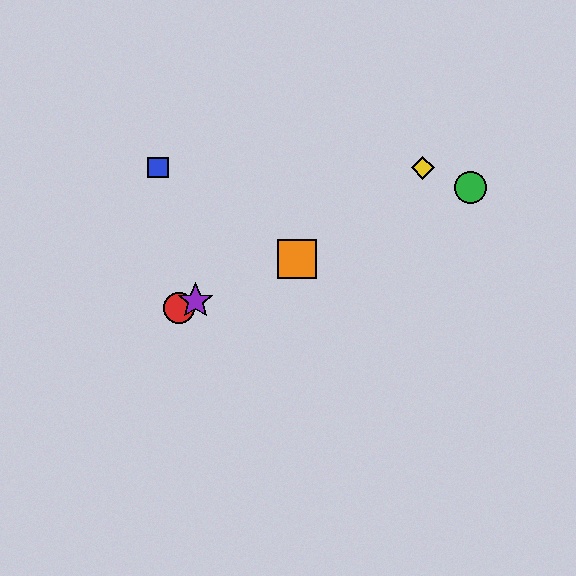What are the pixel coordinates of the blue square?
The blue square is at (158, 168).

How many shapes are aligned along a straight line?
4 shapes (the red circle, the green circle, the purple star, the orange square) are aligned along a straight line.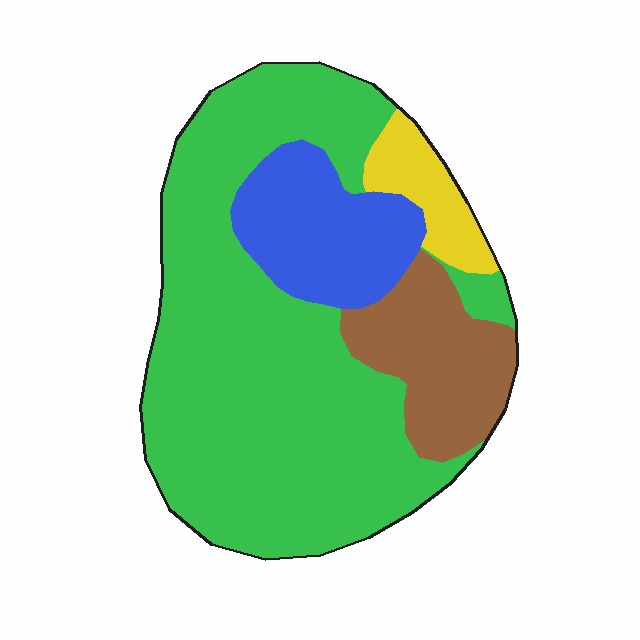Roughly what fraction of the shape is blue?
Blue covers about 15% of the shape.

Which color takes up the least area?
Yellow, at roughly 5%.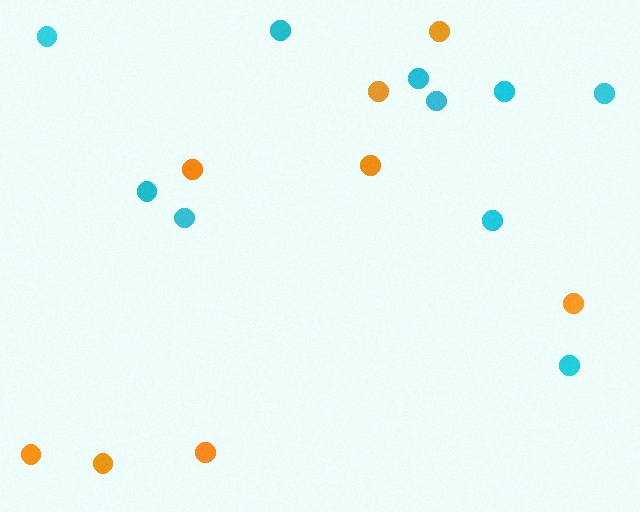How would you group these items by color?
There are 2 groups: one group of cyan circles (10) and one group of orange circles (8).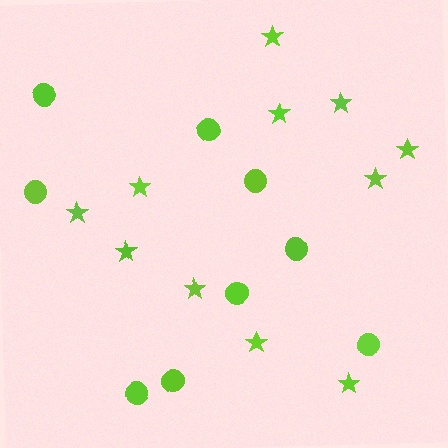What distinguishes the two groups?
There are 2 groups: one group of circles (9) and one group of stars (11).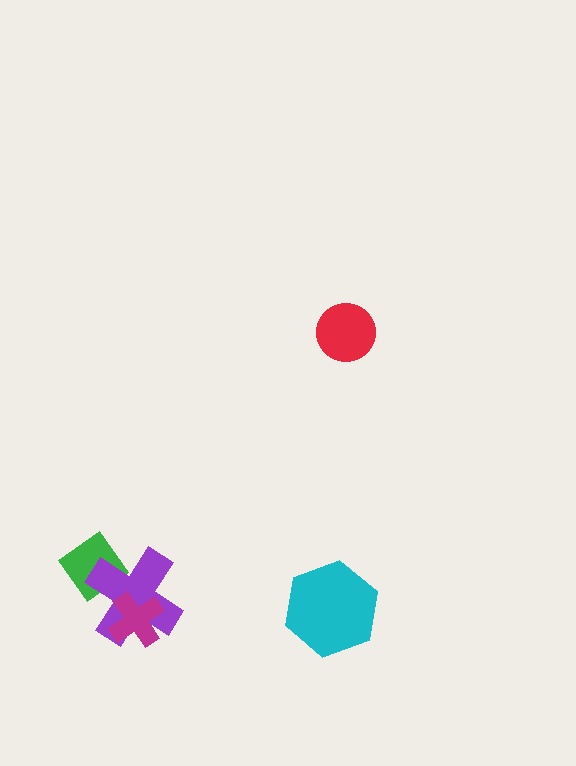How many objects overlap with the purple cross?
2 objects overlap with the purple cross.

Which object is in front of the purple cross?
The magenta cross is in front of the purple cross.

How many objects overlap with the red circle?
0 objects overlap with the red circle.